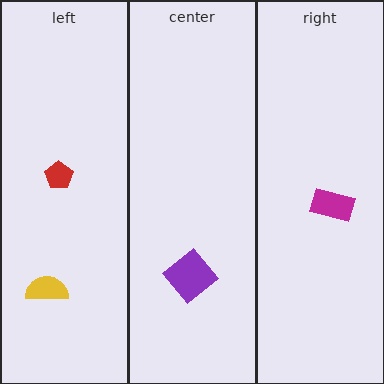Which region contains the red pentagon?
The left region.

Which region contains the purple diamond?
The center region.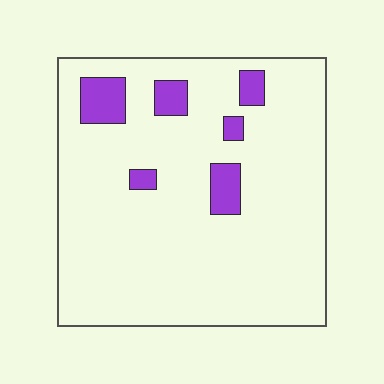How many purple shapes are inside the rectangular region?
6.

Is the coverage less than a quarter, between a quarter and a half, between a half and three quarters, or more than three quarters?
Less than a quarter.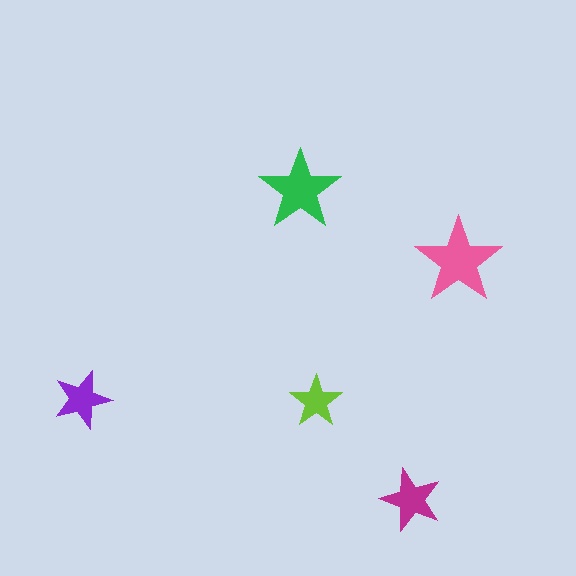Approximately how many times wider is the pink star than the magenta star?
About 1.5 times wider.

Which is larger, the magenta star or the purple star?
The magenta one.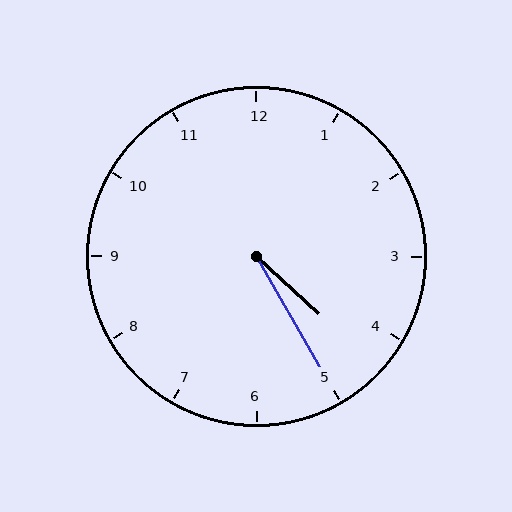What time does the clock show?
4:25.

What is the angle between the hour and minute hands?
Approximately 18 degrees.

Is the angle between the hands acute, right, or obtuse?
It is acute.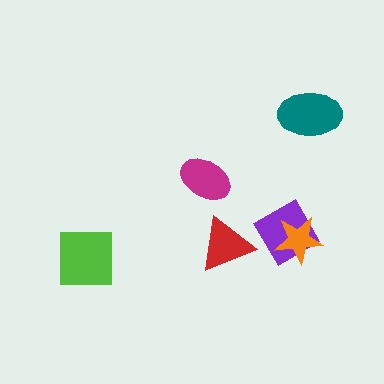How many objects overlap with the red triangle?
0 objects overlap with the red triangle.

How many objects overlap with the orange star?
1 object overlaps with the orange star.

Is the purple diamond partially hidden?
Yes, it is partially covered by another shape.